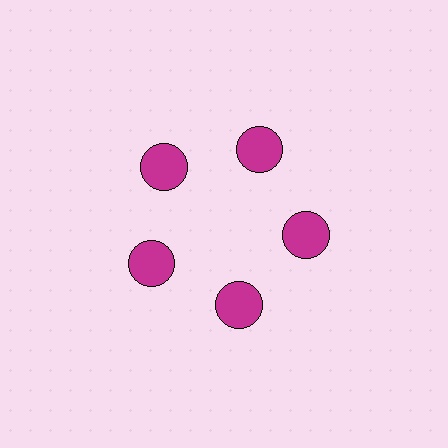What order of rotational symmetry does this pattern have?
This pattern has 5-fold rotational symmetry.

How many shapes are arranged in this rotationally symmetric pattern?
There are 5 shapes, arranged in 5 groups of 1.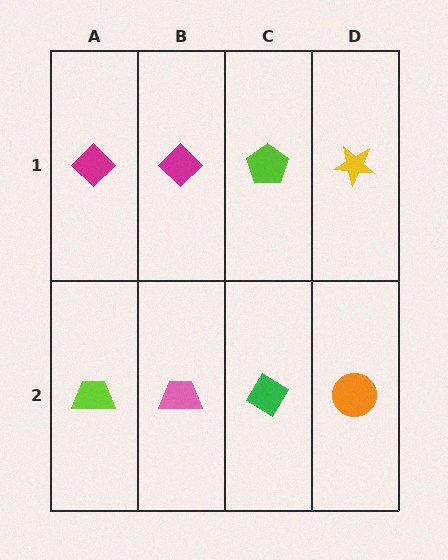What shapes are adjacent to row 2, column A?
A magenta diamond (row 1, column A), a pink trapezoid (row 2, column B).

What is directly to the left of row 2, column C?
A pink trapezoid.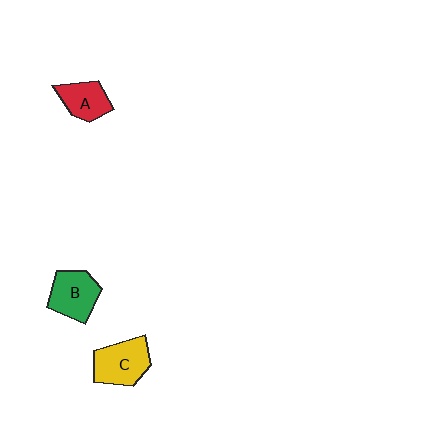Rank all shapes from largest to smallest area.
From largest to smallest: C (yellow), B (green), A (red).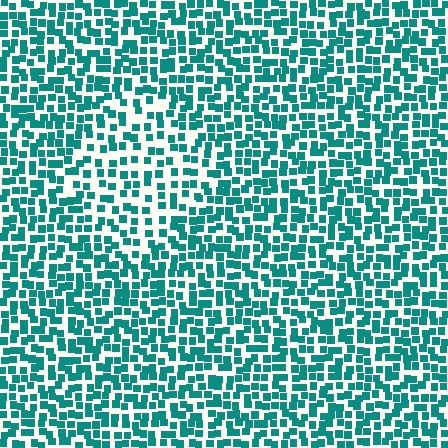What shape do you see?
I see a diamond.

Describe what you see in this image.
The image contains small teal elements arranged at two different densities. A diamond-shaped region is visible where the elements are less densely packed than the surrounding area.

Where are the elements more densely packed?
The elements are more densely packed outside the diamond boundary.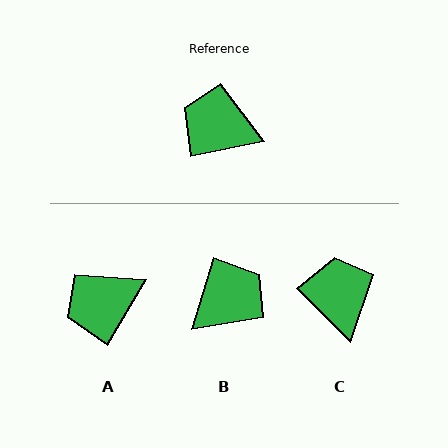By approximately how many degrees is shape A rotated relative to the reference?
Approximately 48 degrees counter-clockwise.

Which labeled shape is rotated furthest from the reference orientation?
B, about 118 degrees away.